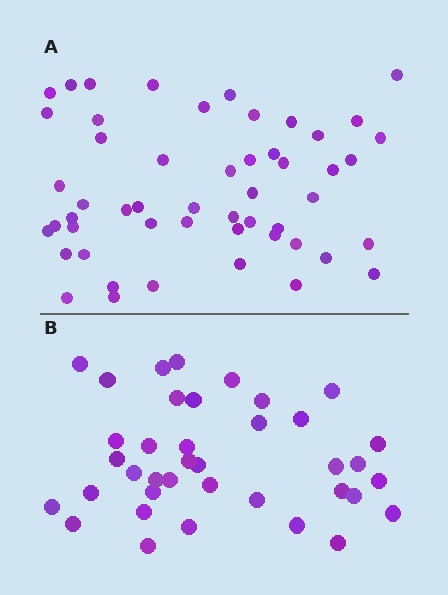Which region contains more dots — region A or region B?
Region A (the top region) has more dots.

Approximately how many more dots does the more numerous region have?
Region A has approximately 15 more dots than region B.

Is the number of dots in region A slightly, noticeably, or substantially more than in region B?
Region A has noticeably more, but not dramatically so. The ratio is roughly 1.4 to 1.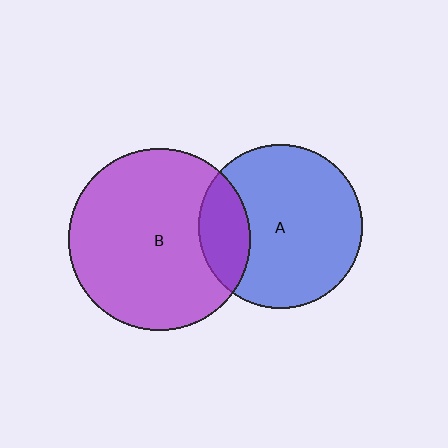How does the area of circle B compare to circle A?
Approximately 1.2 times.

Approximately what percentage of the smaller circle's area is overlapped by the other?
Approximately 20%.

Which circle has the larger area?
Circle B (purple).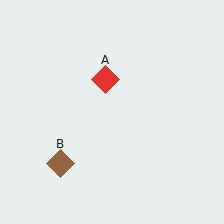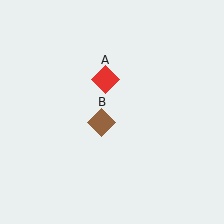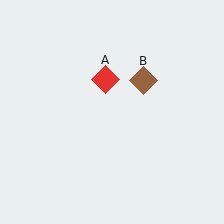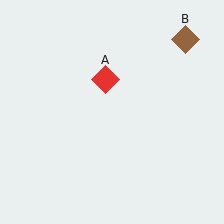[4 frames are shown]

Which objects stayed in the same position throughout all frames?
Red diamond (object A) remained stationary.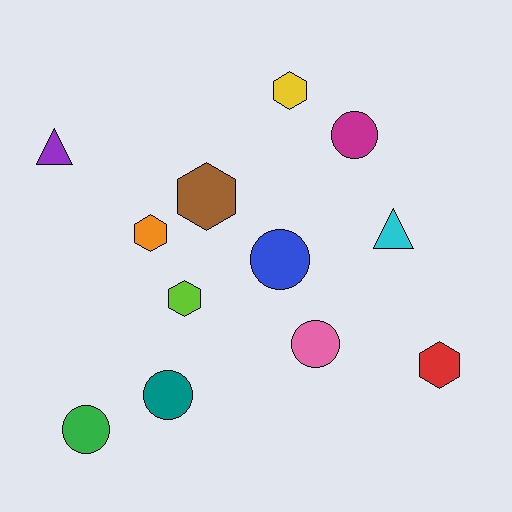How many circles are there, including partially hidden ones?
There are 5 circles.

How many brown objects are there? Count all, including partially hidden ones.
There is 1 brown object.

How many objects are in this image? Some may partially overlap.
There are 12 objects.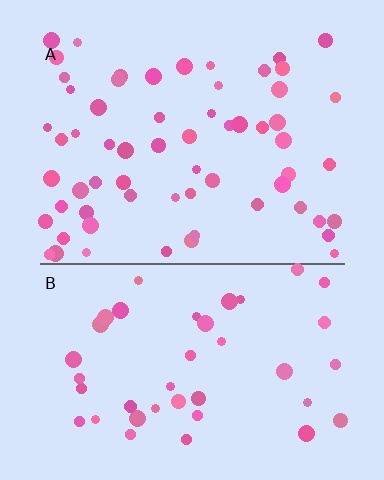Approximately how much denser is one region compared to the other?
Approximately 1.5× — region A over region B.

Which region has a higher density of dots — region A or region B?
A (the top).